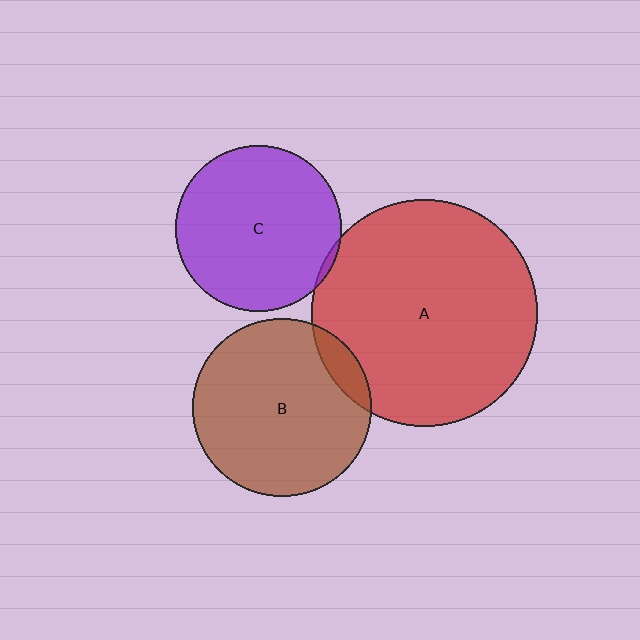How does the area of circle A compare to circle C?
Approximately 1.9 times.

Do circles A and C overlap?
Yes.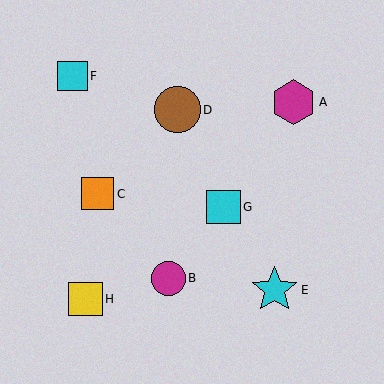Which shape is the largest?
The cyan star (labeled E) is the largest.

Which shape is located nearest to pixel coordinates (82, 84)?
The cyan square (labeled F) at (72, 76) is nearest to that location.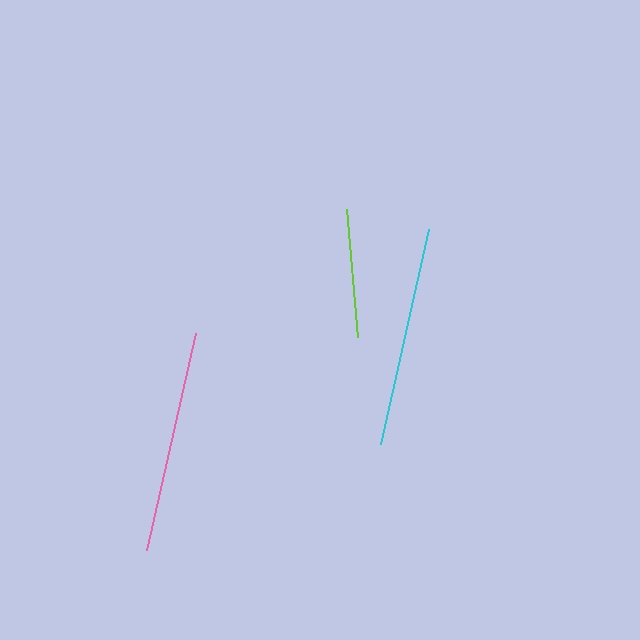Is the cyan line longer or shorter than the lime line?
The cyan line is longer than the lime line.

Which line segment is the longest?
The pink line is the longest at approximately 222 pixels.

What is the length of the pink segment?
The pink segment is approximately 222 pixels long.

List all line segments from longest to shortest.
From longest to shortest: pink, cyan, lime.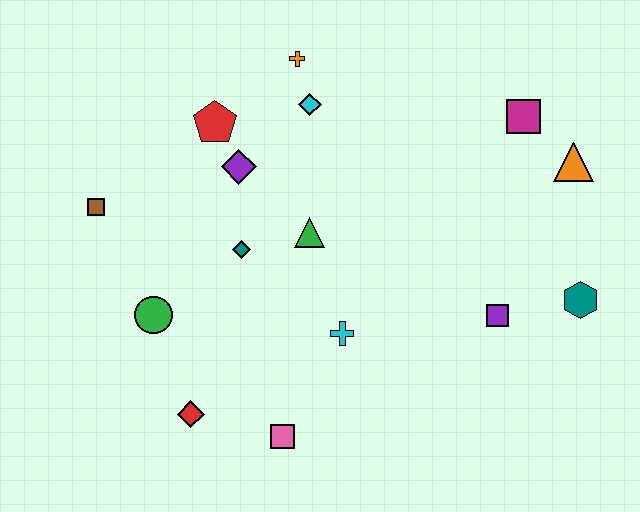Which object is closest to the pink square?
The red diamond is closest to the pink square.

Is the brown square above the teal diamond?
Yes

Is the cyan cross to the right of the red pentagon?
Yes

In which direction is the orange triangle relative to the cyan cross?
The orange triangle is to the right of the cyan cross.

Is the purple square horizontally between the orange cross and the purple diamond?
No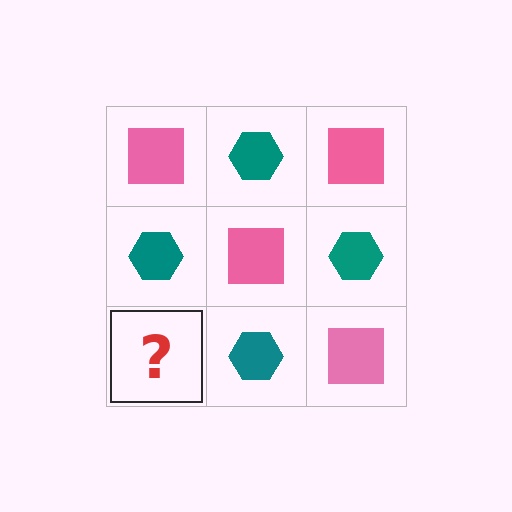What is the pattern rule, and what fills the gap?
The rule is that it alternates pink square and teal hexagon in a checkerboard pattern. The gap should be filled with a pink square.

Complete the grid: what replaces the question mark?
The question mark should be replaced with a pink square.